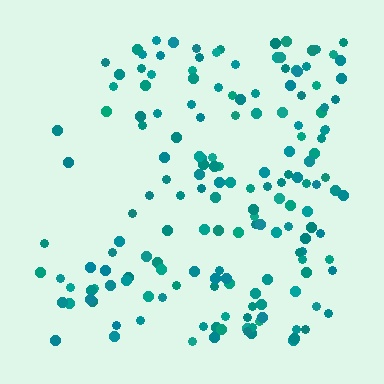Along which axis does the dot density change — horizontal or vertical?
Horizontal.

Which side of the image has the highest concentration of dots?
The right.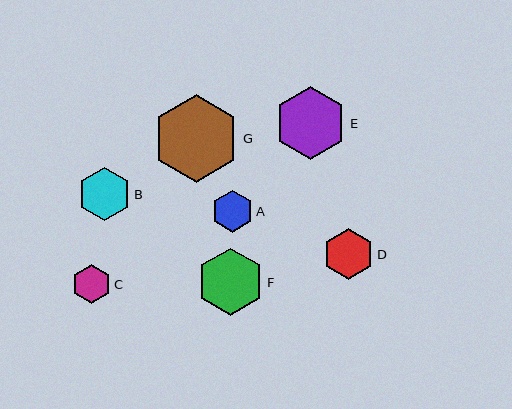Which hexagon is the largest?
Hexagon G is the largest with a size of approximately 87 pixels.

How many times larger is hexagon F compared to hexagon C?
Hexagon F is approximately 1.7 times the size of hexagon C.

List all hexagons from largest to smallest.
From largest to smallest: G, E, F, B, D, A, C.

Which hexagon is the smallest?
Hexagon C is the smallest with a size of approximately 39 pixels.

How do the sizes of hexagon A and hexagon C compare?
Hexagon A and hexagon C are approximately the same size.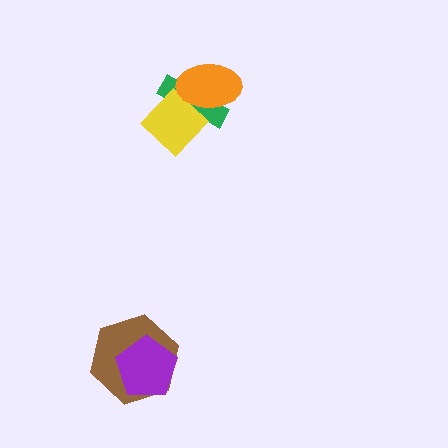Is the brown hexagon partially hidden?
Yes, it is partially covered by another shape.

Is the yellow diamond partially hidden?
Yes, it is partially covered by another shape.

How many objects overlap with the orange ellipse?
2 objects overlap with the orange ellipse.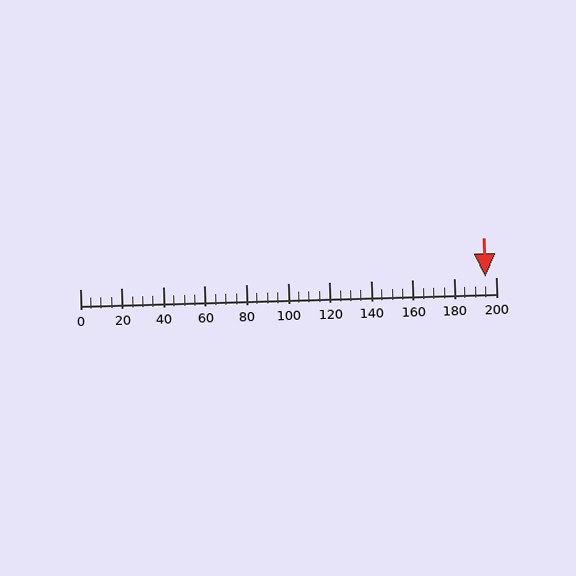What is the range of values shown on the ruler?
The ruler shows values from 0 to 200.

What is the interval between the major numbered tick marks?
The major tick marks are spaced 20 units apart.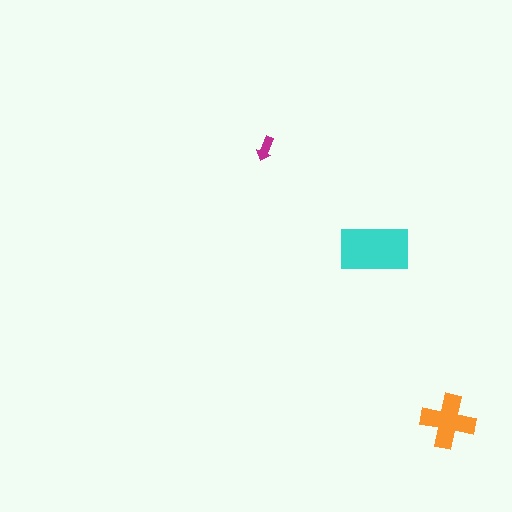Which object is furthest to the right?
The orange cross is rightmost.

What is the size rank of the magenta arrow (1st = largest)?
3rd.